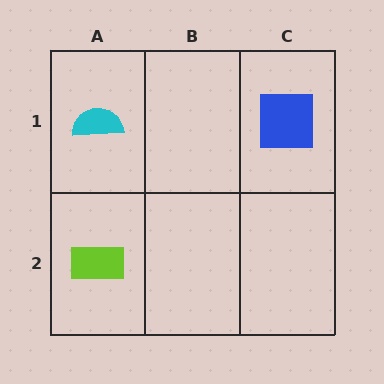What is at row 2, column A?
A lime rectangle.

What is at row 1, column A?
A cyan semicircle.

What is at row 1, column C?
A blue square.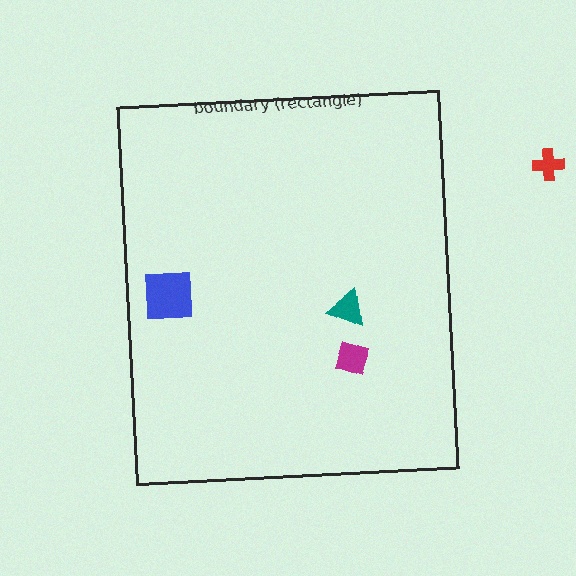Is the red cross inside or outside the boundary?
Outside.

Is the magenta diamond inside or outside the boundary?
Inside.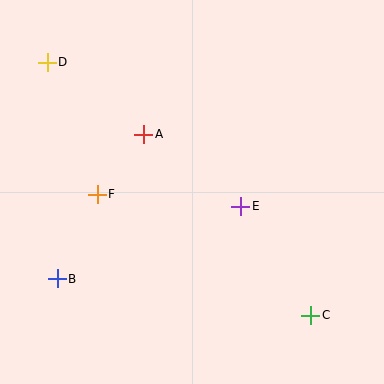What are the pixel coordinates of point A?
Point A is at (144, 134).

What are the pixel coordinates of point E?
Point E is at (241, 206).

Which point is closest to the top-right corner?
Point E is closest to the top-right corner.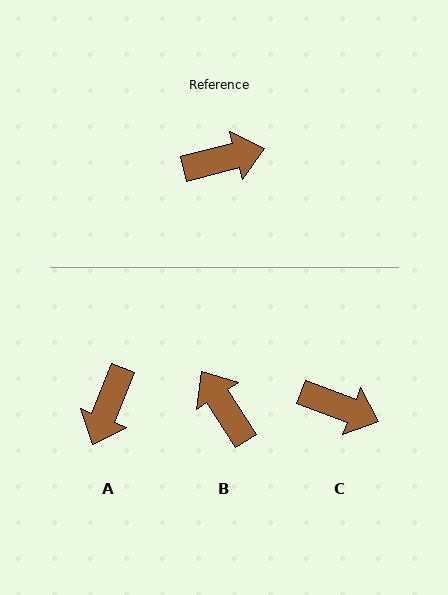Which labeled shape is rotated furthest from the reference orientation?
A, about 126 degrees away.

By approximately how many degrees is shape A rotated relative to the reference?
Approximately 126 degrees clockwise.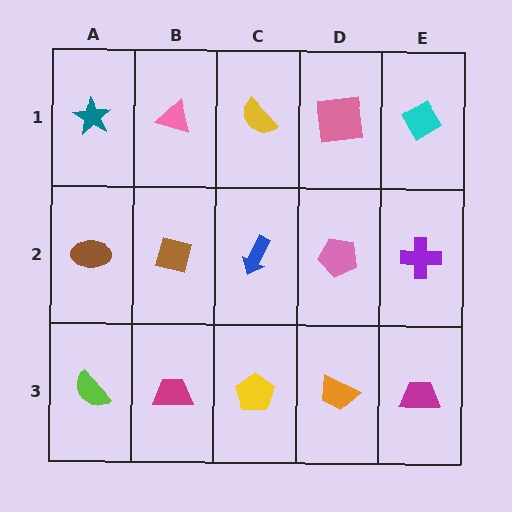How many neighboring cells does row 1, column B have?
3.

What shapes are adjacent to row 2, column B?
A pink triangle (row 1, column B), a magenta trapezoid (row 3, column B), a brown ellipse (row 2, column A), a blue arrow (row 2, column C).